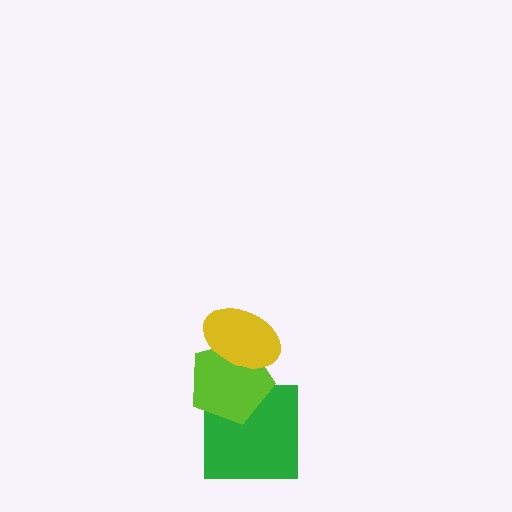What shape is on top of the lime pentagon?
The yellow ellipse is on top of the lime pentagon.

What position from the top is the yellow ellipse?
The yellow ellipse is 1st from the top.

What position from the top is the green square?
The green square is 3rd from the top.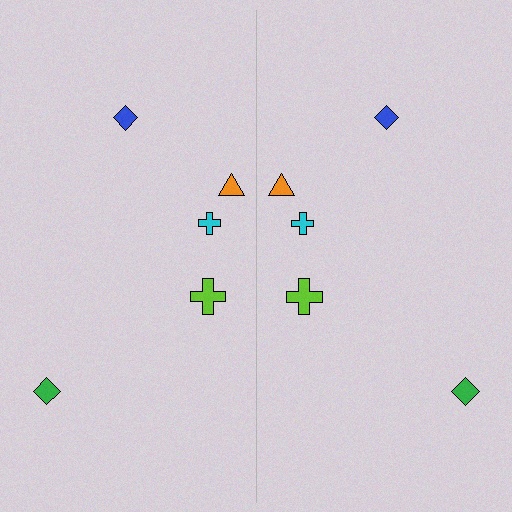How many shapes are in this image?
There are 10 shapes in this image.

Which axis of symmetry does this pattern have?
The pattern has a vertical axis of symmetry running through the center of the image.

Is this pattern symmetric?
Yes, this pattern has bilateral (reflection) symmetry.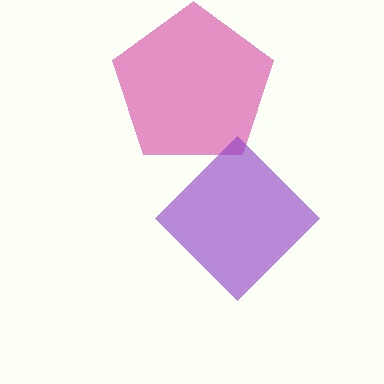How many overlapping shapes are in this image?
There are 2 overlapping shapes in the image.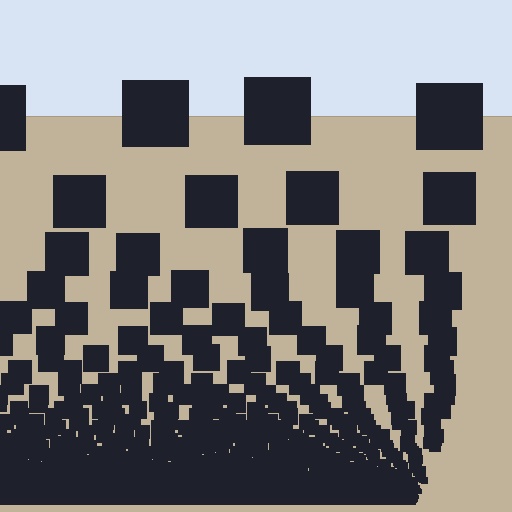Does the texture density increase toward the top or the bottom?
Density increases toward the bottom.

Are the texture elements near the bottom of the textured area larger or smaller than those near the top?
Smaller. The gradient is inverted — elements near the bottom are smaller and denser.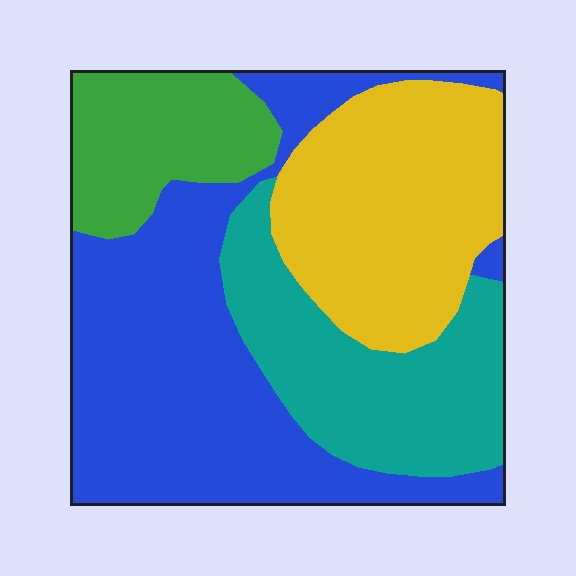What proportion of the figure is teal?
Teal takes up about one fifth (1/5) of the figure.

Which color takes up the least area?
Green, at roughly 15%.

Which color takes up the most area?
Blue, at roughly 40%.